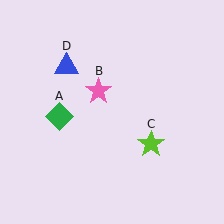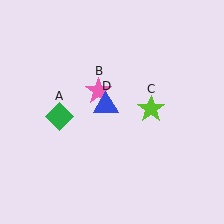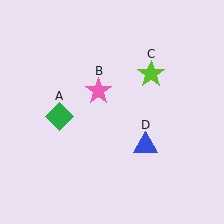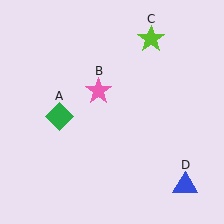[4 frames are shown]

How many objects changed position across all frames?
2 objects changed position: lime star (object C), blue triangle (object D).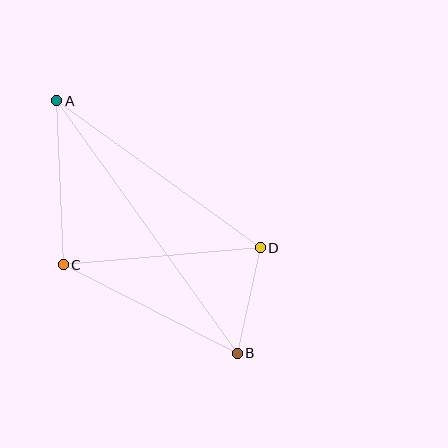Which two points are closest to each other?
Points B and D are closest to each other.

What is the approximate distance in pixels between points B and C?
The distance between B and C is approximately 196 pixels.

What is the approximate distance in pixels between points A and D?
The distance between A and D is approximately 251 pixels.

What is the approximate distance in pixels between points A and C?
The distance between A and C is approximately 164 pixels.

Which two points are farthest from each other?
Points A and B are farthest from each other.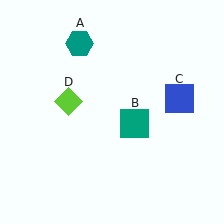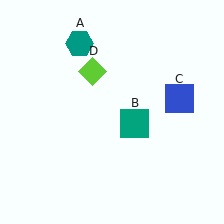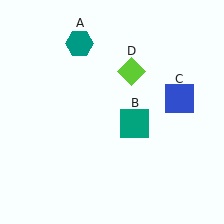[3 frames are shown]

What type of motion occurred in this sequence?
The lime diamond (object D) rotated clockwise around the center of the scene.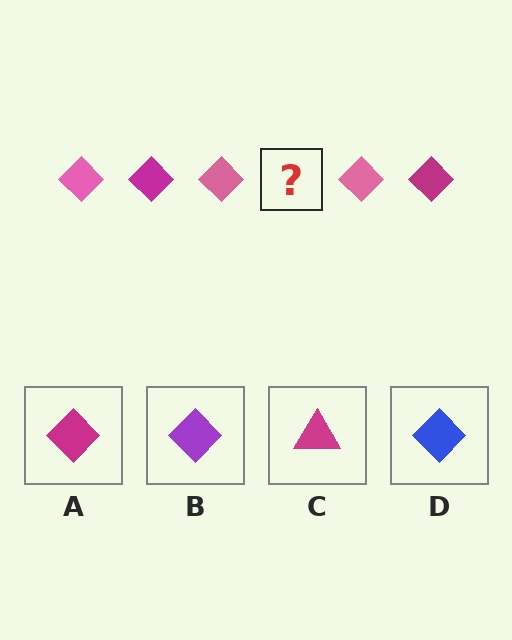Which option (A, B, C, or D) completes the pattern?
A.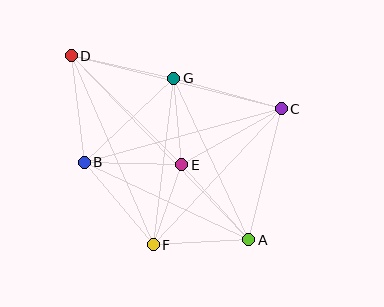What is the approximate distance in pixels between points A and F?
The distance between A and F is approximately 96 pixels.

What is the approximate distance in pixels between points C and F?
The distance between C and F is approximately 187 pixels.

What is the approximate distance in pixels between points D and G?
The distance between D and G is approximately 105 pixels.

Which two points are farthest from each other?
Points A and D are farthest from each other.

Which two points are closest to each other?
Points E and F are closest to each other.